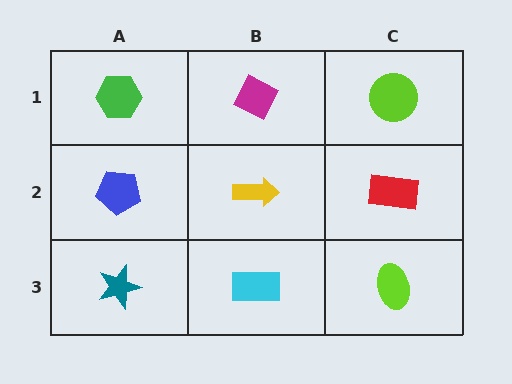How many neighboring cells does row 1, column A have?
2.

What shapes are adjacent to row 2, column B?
A magenta diamond (row 1, column B), a cyan rectangle (row 3, column B), a blue pentagon (row 2, column A), a red rectangle (row 2, column C).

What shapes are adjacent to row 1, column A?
A blue pentagon (row 2, column A), a magenta diamond (row 1, column B).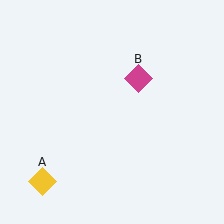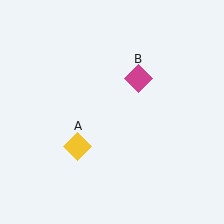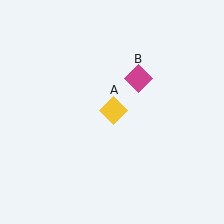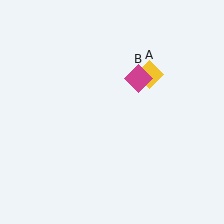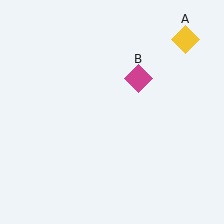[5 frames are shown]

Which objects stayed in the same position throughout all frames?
Magenta diamond (object B) remained stationary.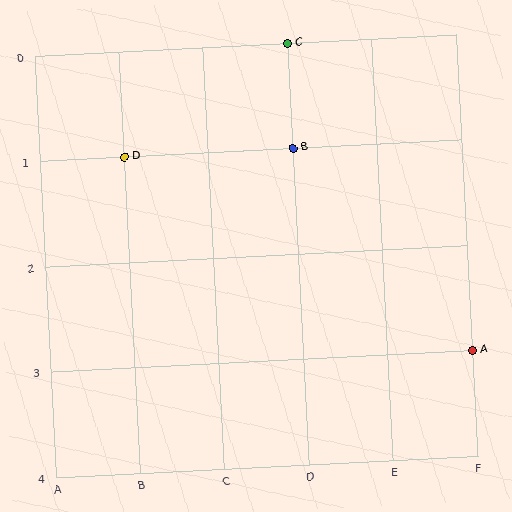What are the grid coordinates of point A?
Point A is at grid coordinates (F, 3).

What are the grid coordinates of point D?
Point D is at grid coordinates (B, 1).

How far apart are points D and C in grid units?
Points D and C are 2 columns and 1 row apart (about 2.2 grid units diagonally).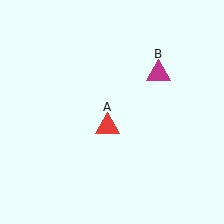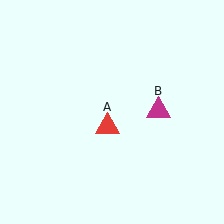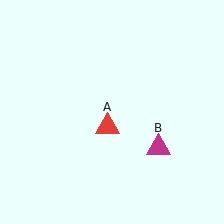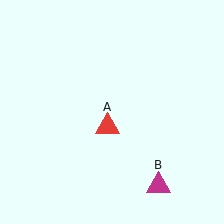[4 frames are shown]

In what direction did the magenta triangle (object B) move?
The magenta triangle (object B) moved down.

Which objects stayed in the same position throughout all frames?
Red triangle (object A) remained stationary.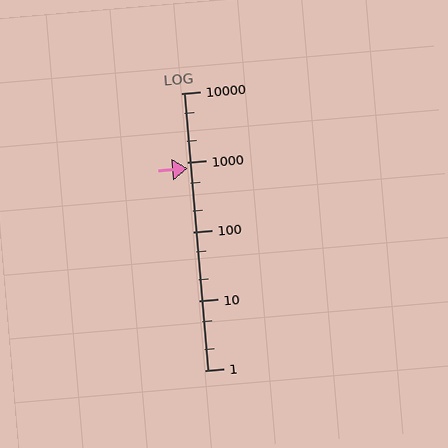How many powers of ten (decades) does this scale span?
The scale spans 4 decades, from 1 to 10000.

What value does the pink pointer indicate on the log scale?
The pointer indicates approximately 830.